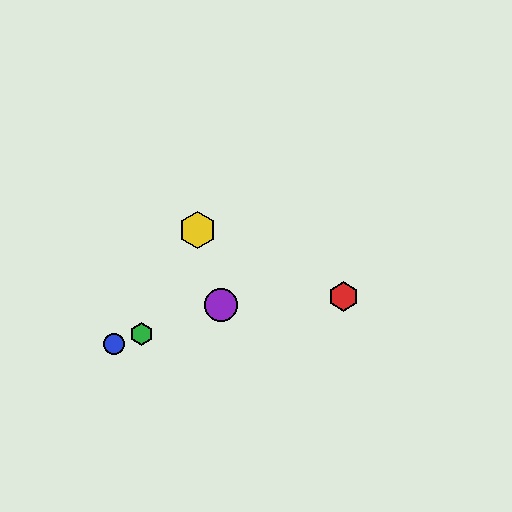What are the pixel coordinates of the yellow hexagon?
The yellow hexagon is at (198, 230).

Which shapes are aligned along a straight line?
The blue circle, the green hexagon, the purple circle are aligned along a straight line.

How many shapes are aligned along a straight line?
3 shapes (the blue circle, the green hexagon, the purple circle) are aligned along a straight line.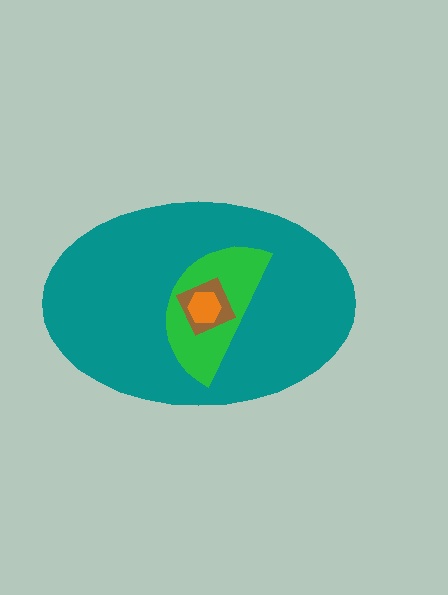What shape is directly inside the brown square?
The orange hexagon.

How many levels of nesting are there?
4.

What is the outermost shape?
The teal ellipse.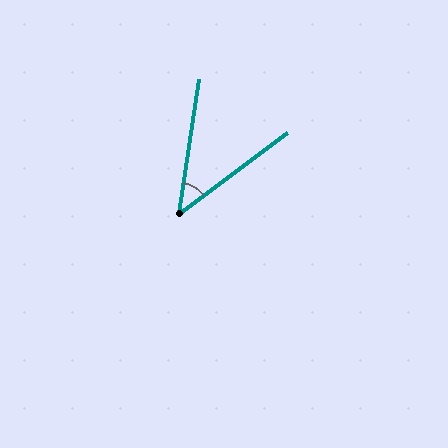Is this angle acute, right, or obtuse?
It is acute.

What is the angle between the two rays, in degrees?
Approximately 45 degrees.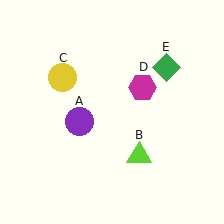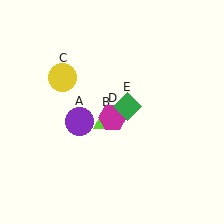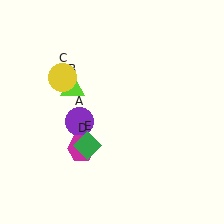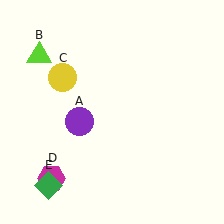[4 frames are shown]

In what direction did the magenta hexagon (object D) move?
The magenta hexagon (object D) moved down and to the left.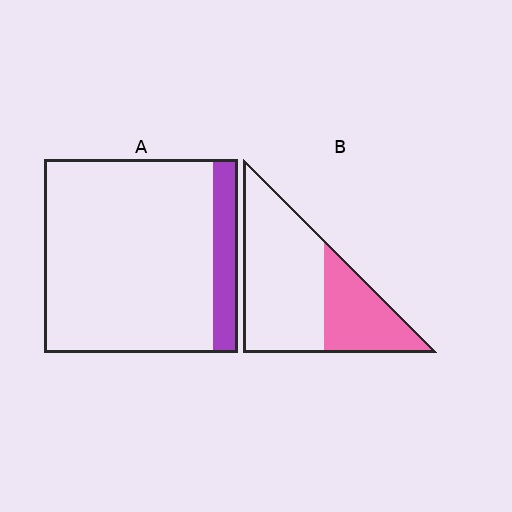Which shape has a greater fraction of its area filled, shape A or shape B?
Shape B.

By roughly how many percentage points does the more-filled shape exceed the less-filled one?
By roughly 20 percentage points (B over A).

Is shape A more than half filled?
No.